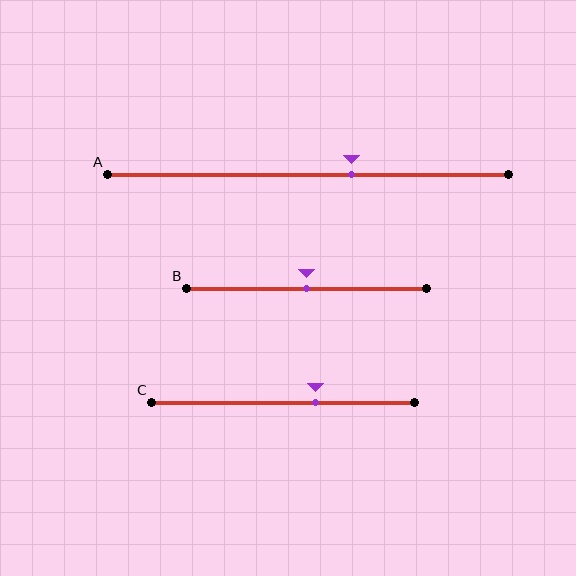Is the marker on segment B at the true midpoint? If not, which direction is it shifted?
Yes, the marker on segment B is at the true midpoint.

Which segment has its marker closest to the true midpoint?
Segment B has its marker closest to the true midpoint.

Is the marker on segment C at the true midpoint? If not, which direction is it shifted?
No, the marker on segment C is shifted to the right by about 12% of the segment length.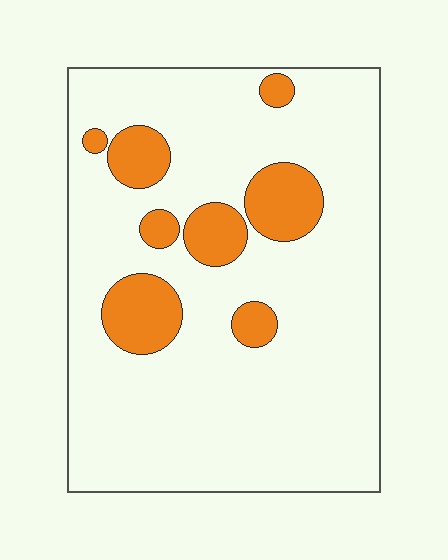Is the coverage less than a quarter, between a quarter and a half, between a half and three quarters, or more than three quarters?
Less than a quarter.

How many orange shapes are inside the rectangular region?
8.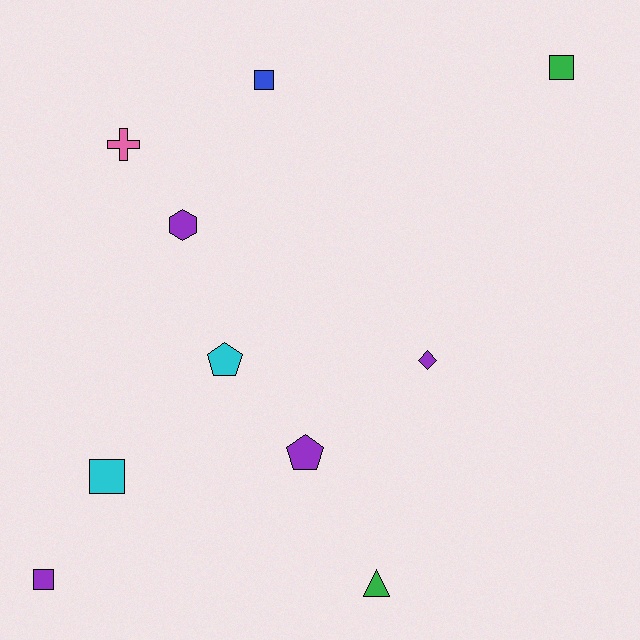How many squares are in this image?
There are 4 squares.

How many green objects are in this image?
There are 2 green objects.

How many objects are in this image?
There are 10 objects.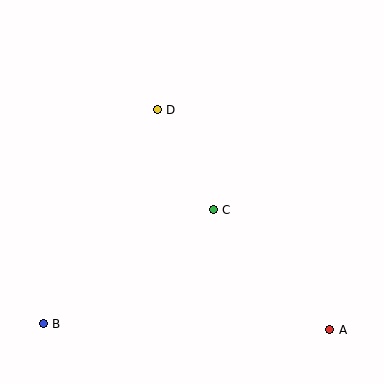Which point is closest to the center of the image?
Point C at (213, 210) is closest to the center.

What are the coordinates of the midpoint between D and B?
The midpoint between D and B is at (100, 217).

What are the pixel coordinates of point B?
Point B is at (43, 324).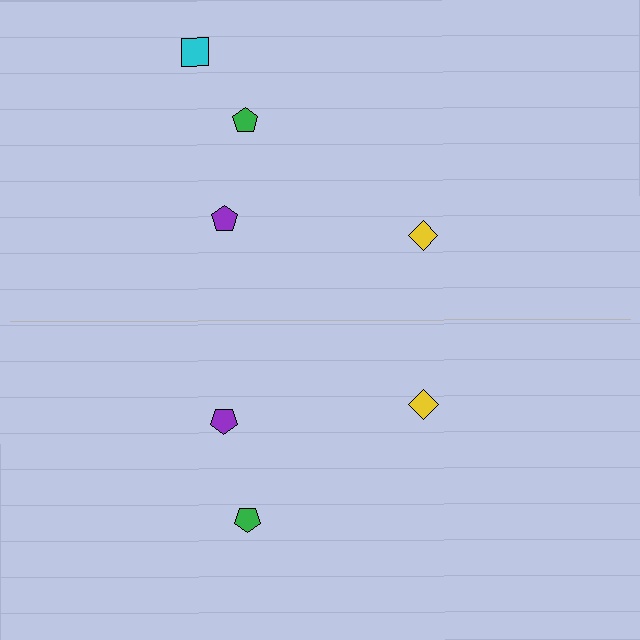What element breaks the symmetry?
A cyan square is missing from the bottom side.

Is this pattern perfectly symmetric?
No, the pattern is not perfectly symmetric. A cyan square is missing from the bottom side.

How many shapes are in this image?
There are 7 shapes in this image.